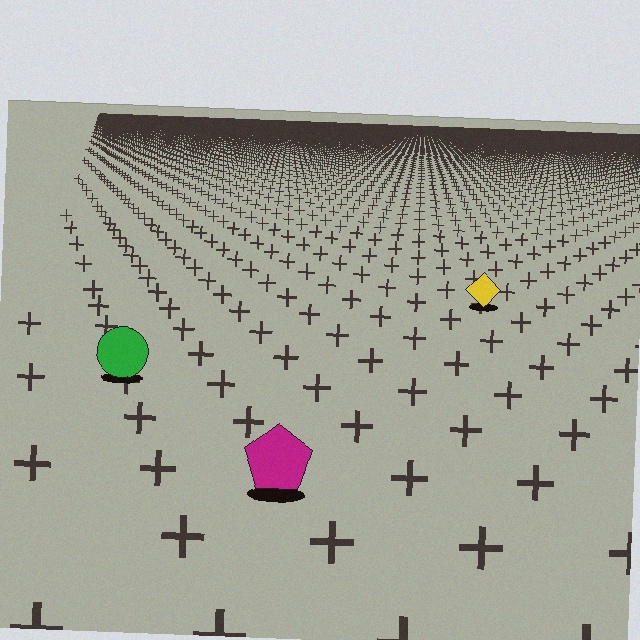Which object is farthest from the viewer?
The yellow diamond is farthest from the viewer. It appears smaller and the ground texture around it is denser.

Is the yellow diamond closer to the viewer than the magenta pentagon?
No. The magenta pentagon is closer — you can tell from the texture gradient: the ground texture is coarser near it.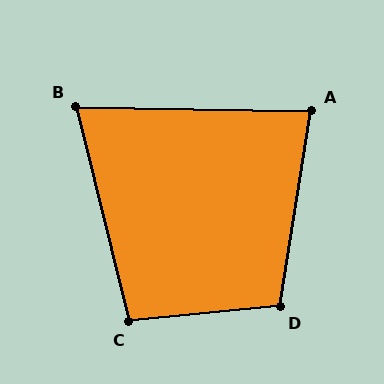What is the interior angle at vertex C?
Approximately 98 degrees (obtuse).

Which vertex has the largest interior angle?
D, at approximately 105 degrees.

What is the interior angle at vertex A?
Approximately 82 degrees (acute).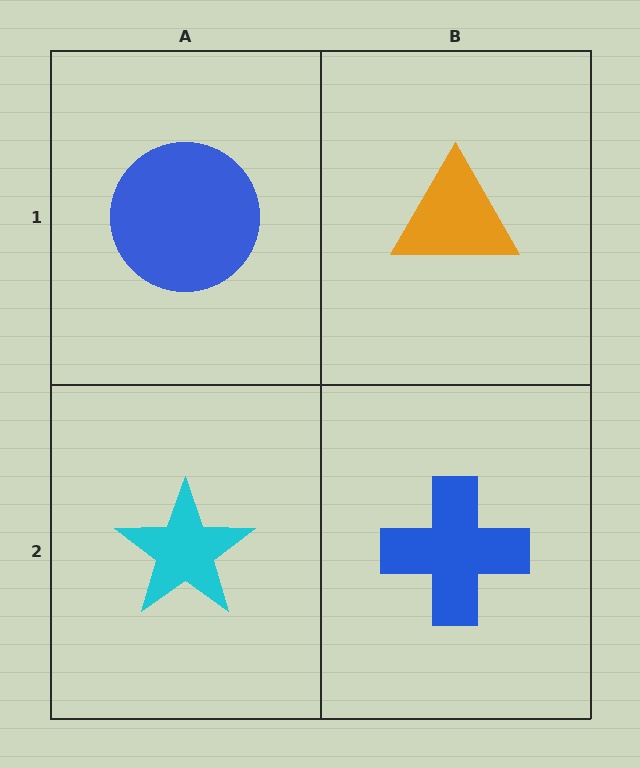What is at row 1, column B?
An orange triangle.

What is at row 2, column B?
A blue cross.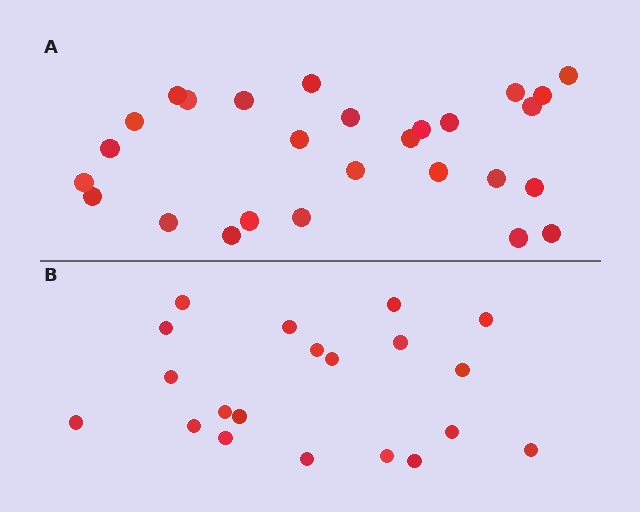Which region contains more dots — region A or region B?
Region A (the top region) has more dots.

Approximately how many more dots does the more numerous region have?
Region A has roughly 8 or so more dots than region B.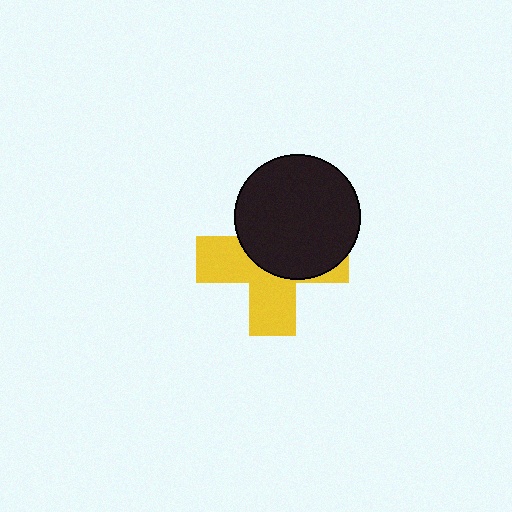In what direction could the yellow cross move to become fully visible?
The yellow cross could move down. That would shift it out from behind the black circle entirely.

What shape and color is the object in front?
The object in front is a black circle.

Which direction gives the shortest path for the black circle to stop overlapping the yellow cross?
Moving up gives the shortest separation.